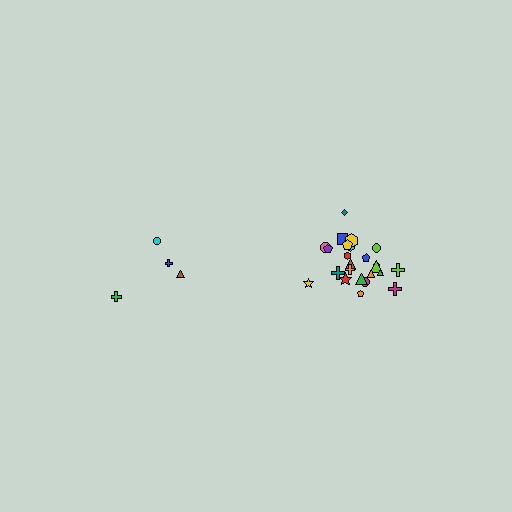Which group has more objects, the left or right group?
The right group.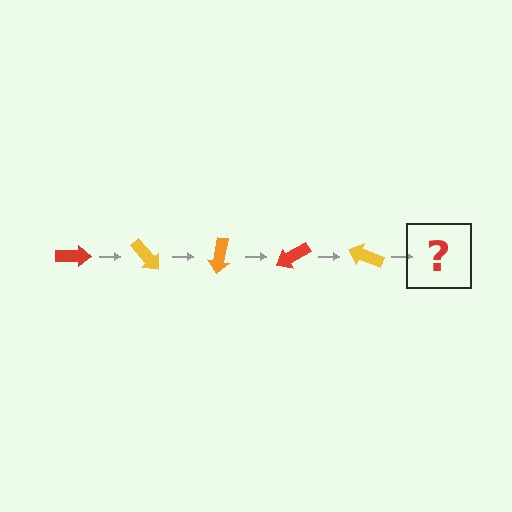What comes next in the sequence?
The next element should be an orange arrow, rotated 250 degrees from the start.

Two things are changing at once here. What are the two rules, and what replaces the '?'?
The two rules are that it rotates 50 degrees each step and the color cycles through red, yellow, and orange. The '?' should be an orange arrow, rotated 250 degrees from the start.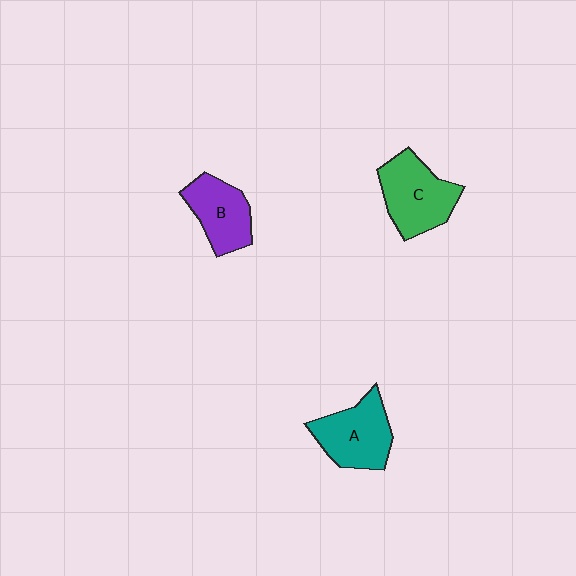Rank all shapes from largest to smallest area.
From largest to smallest: C (green), A (teal), B (purple).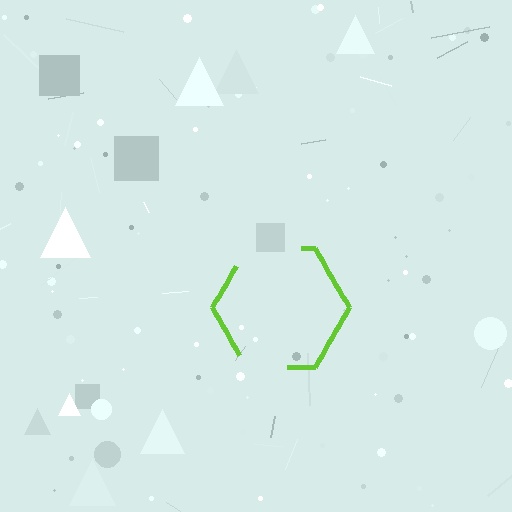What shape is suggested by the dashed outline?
The dashed outline suggests a hexagon.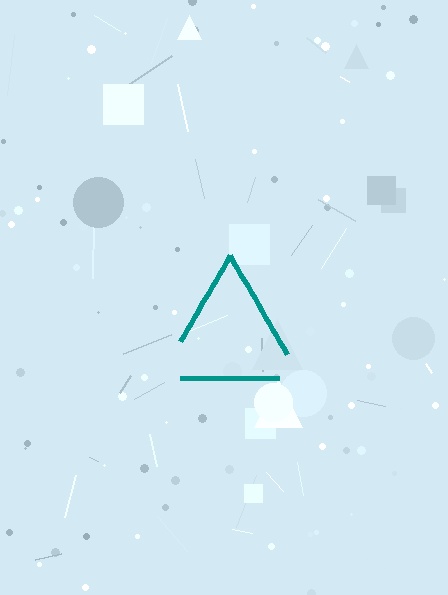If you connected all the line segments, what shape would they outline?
They would outline a triangle.